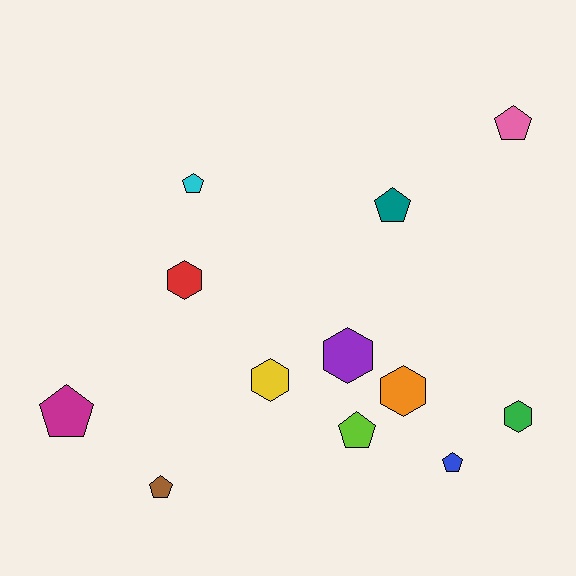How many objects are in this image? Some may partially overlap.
There are 12 objects.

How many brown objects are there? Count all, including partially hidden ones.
There is 1 brown object.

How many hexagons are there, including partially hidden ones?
There are 5 hexagons.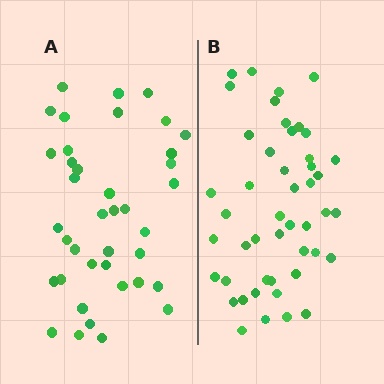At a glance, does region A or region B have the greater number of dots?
Region B (the right region) has more dots.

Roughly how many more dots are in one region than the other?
Region B has roughly 8 or so more dots than region A.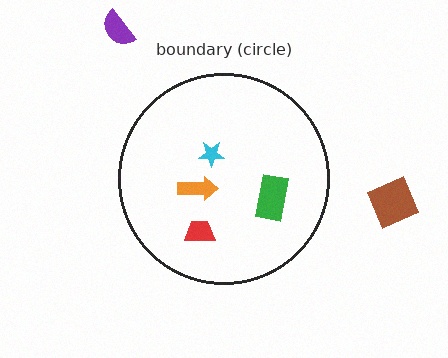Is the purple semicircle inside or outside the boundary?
Outside.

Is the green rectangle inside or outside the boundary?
Inside.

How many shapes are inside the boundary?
4 inside, 2 outside.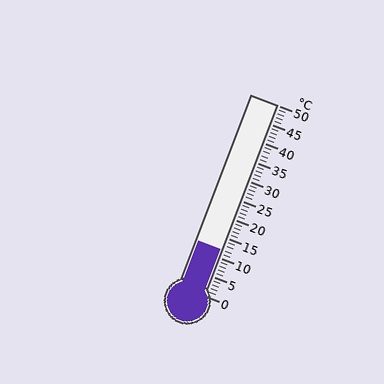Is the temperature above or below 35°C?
The temperature is below 35°C.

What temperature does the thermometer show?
The thermometer shows approximately 12°C.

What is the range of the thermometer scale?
The thermometer scale ranges from 0°C to 50°C.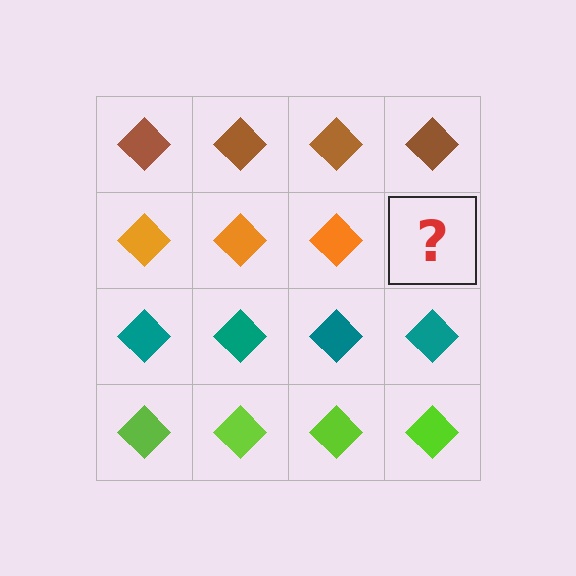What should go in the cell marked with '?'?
The missing cell should contain an orange diamond.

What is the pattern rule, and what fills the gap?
The rule is that each row has a consistent color. The gap should be filled with an orange diamond.